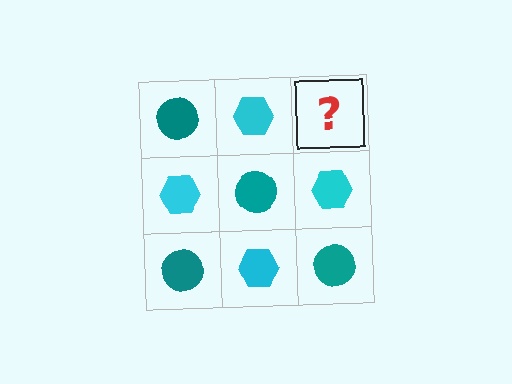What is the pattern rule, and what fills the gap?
The rule is that it alternates teal circle and cyan hexagon in a checkerboard pattern. The gap should be filled with a teal circle.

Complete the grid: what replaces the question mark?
The question mark should be replaced with a teal circle.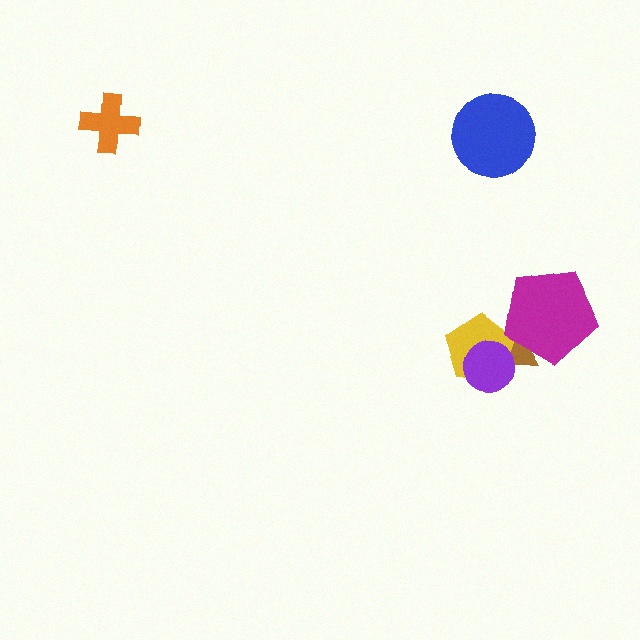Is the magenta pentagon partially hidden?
No, no other shape covers it.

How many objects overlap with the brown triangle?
3 objects overlap with the brown triangle.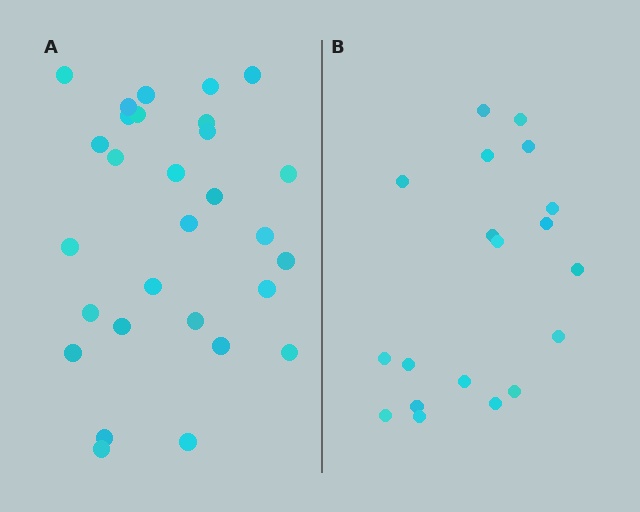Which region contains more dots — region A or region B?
Region A (the left region) has more dots.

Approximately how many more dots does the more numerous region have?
Region A has roughly 10 or so more dots than region B.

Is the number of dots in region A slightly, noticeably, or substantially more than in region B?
Region A has substantially more. The ratio is roughly 1.5 to 1.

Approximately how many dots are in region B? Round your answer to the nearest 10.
About 20 dots. (The exact count is 19, which rounds to 20.)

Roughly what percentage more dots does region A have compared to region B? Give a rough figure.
About 55% more.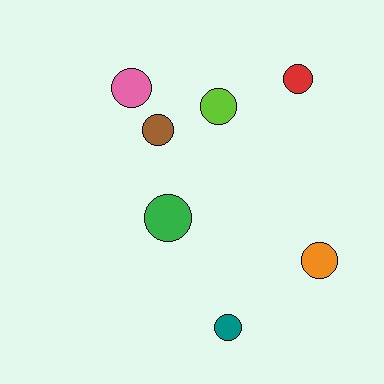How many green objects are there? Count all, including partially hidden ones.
There is 1 green object.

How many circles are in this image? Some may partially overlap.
There are 7 circles.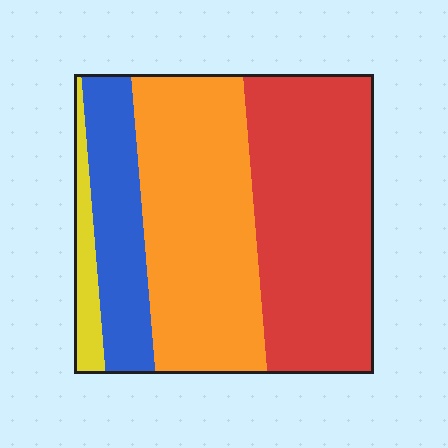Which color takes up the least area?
Yellow, at roughly 5%.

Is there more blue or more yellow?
Blue.